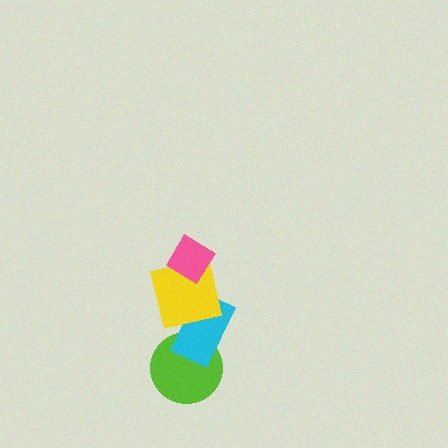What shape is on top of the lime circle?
The cyan rectangle is on top of the lime circle.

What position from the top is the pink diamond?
The pink diamond is 1st from the top.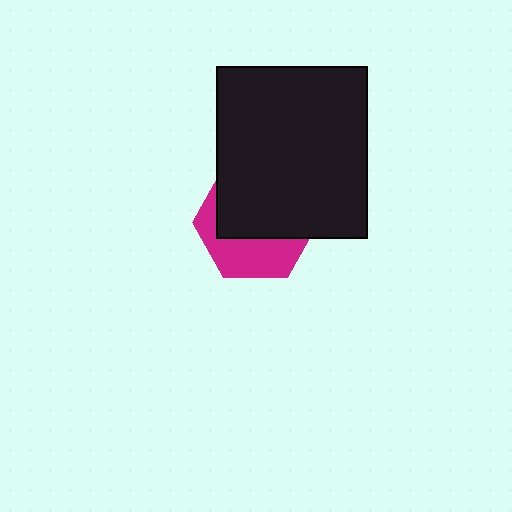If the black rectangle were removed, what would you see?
You would see the complete magenta hexagon.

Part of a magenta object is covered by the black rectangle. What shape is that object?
It is a hexagon.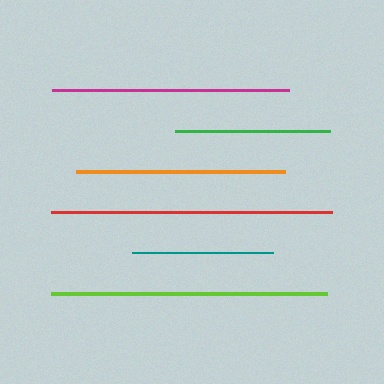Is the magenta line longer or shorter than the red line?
The red line is longer than the magenta line.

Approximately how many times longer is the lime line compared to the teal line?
The lime line is approximately 1.9 times the length of the teal line.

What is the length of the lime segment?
The lime segment is approximately 275 pixels long.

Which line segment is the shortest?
The teal line is the shortest at approximately 141 pixels.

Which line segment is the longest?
The red line is the longest at approximately 282 pixels.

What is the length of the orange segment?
The orange segment is approximately 209 pixels long.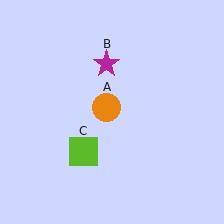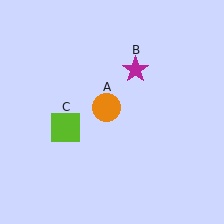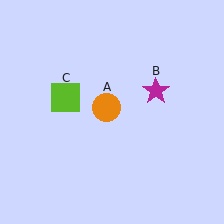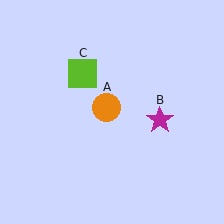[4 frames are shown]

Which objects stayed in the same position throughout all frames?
Orange circle (object A) remained stationary.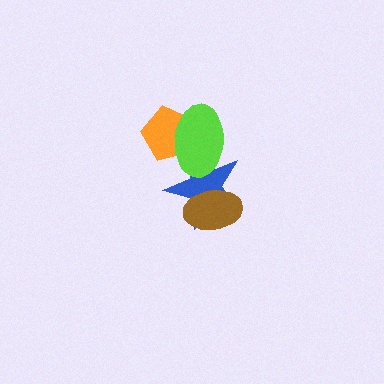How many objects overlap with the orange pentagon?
1 object overlaps with the orange pentagon.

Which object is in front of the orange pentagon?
The lime ellipse is in front of the orange pentagon.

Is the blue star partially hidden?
Yes, it is partially covered by another shape.